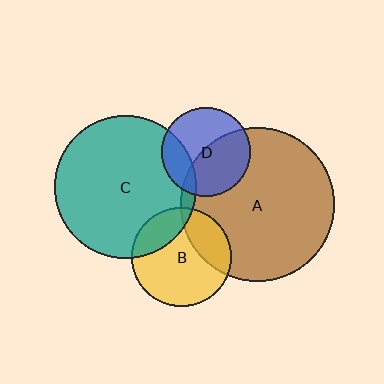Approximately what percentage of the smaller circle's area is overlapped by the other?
Approximately 50%.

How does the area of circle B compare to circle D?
Approximately 1.3 times.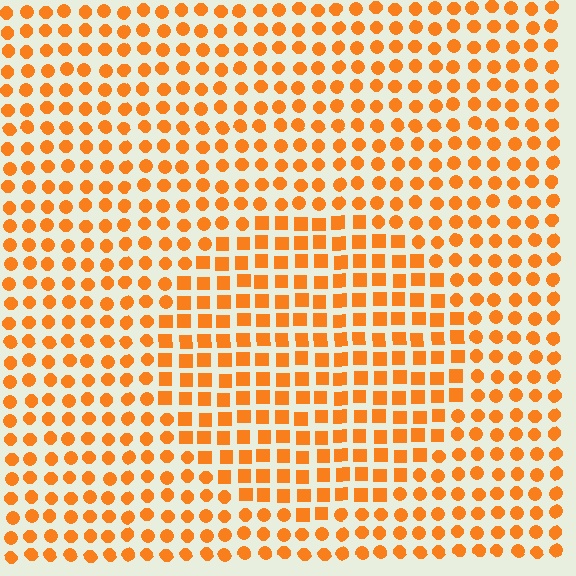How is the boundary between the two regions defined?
The boundary is defined by a change in element shape: squares inside vs. circles outside. All elements share the same color and spacing.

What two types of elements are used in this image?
The image uses squares inside the circle region and circles outside it.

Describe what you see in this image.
The image is filled with small orange elements arranged in a uniform grid. A circle-shaped region contains squares, while the surrounding area contains circles. The boundary is defined purely by the change in element shape.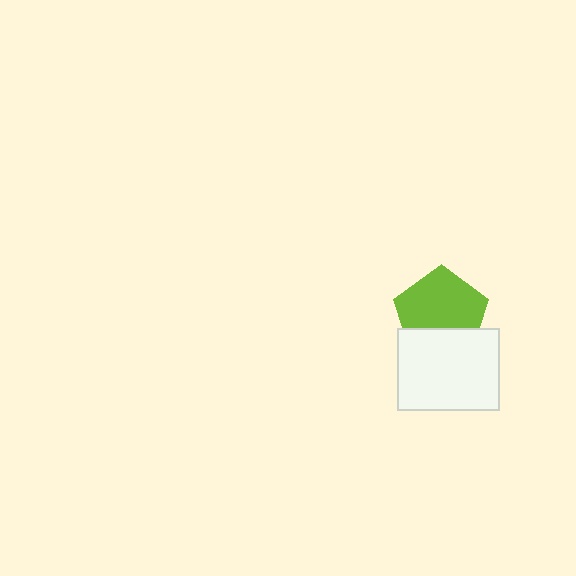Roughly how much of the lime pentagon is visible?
Most of it is visible (roughly 68%).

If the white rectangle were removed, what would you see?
You would see the complete lime pentagon.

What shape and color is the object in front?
The object in front is a white rectangle.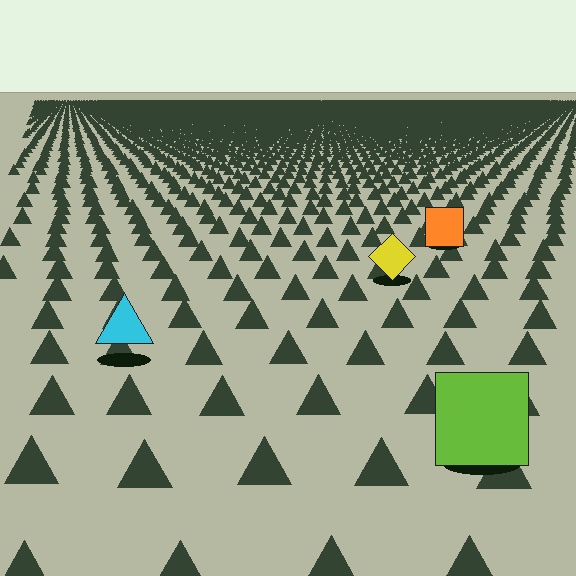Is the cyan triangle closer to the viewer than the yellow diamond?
Yes. The cyan triangle is closer — you can tell from the texture gradient: the ground texture is coarser near it.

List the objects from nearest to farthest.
From nearest to farthest: the lime square, the cyan triangle, the yellow diamond, the orange square.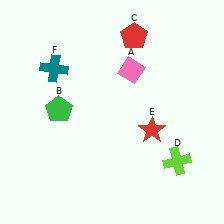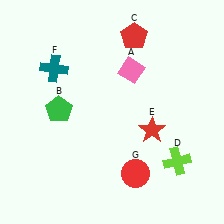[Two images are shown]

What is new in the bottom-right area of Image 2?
A red circle (G) was added in the bottom-right area of Image 2.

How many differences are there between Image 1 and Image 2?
There is 1 difference between the two images.